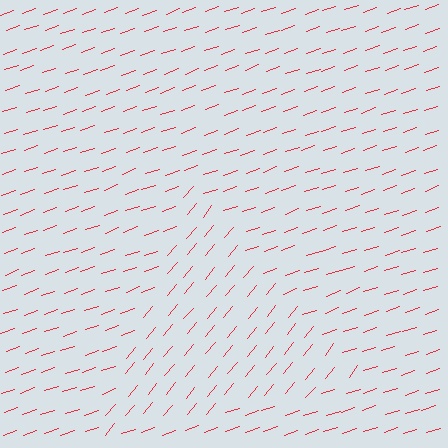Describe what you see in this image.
The image is filled with small red line segments. A triangle region in the image has lines oriented differently from the surrounding lines, creating a visible texture boundary.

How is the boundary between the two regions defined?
The boundary is defined purely by a change in line orientation (approximately 31 degrees difference). All lines are the same color and thickness.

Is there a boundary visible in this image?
Yes, there is a texture boundary formed by a change in line orientation.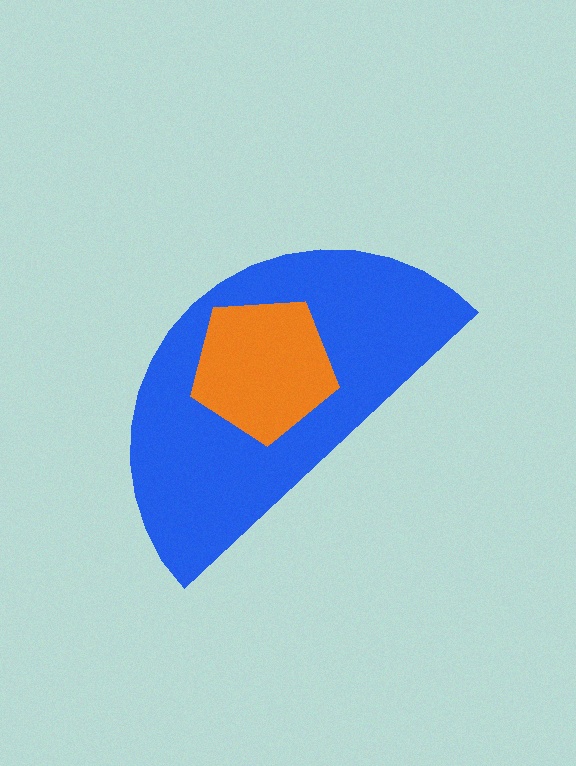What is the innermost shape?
The orange pentagon.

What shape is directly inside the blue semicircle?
The orange pentagon.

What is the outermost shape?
The blue semicircle.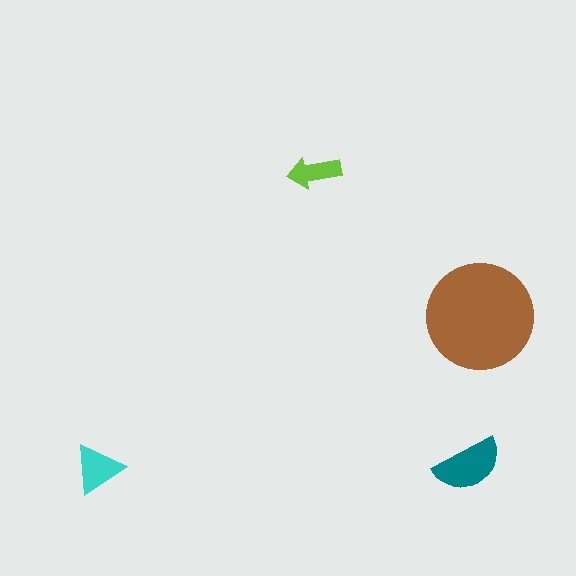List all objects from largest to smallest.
The brown circle, the teal semicircle, the cyan triangle, the lime arrow.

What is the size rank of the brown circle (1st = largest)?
1st.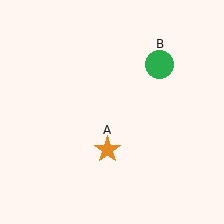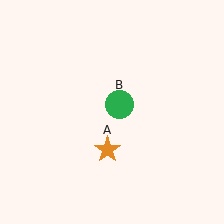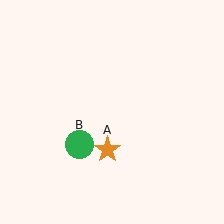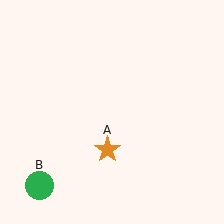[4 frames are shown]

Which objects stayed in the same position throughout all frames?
Orange star (object A) remained stationary.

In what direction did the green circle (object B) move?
The green circle (object B) moved down and to the left.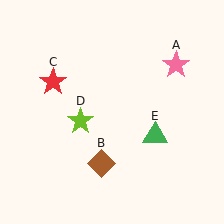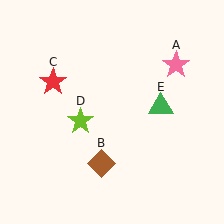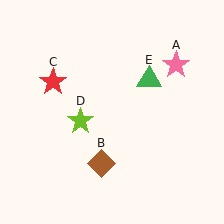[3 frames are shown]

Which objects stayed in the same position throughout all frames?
Pink star (object A) and brown diamond (object B) and red star (object C) and lime star (object D) remained stationary.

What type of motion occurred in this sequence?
The green triangle (object E) rotated counterclockwise around the center of the scene.